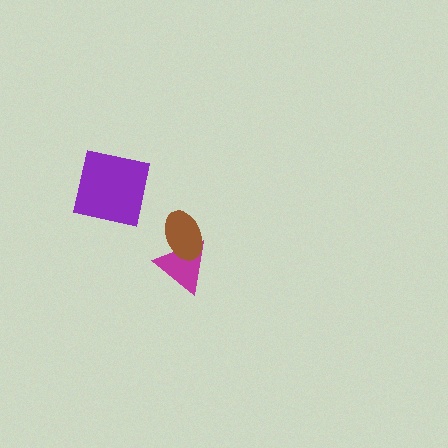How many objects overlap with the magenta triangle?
1 object overlaps with the magenta triangle.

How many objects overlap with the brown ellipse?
1 object overlaps with the brown ellipse.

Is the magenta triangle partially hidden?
Yes, it is partially covered by another shape.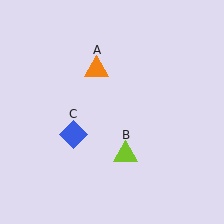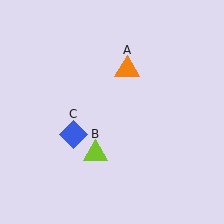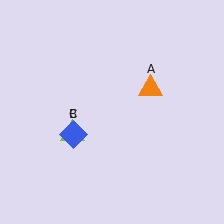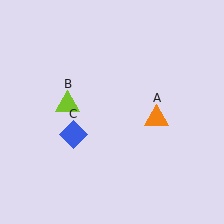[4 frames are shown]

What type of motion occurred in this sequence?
The orange triangle (object A), lime triangle (object B) rotated clockwise around the center of the scene.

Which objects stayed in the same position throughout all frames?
Blue diamond (object C) remained stationary.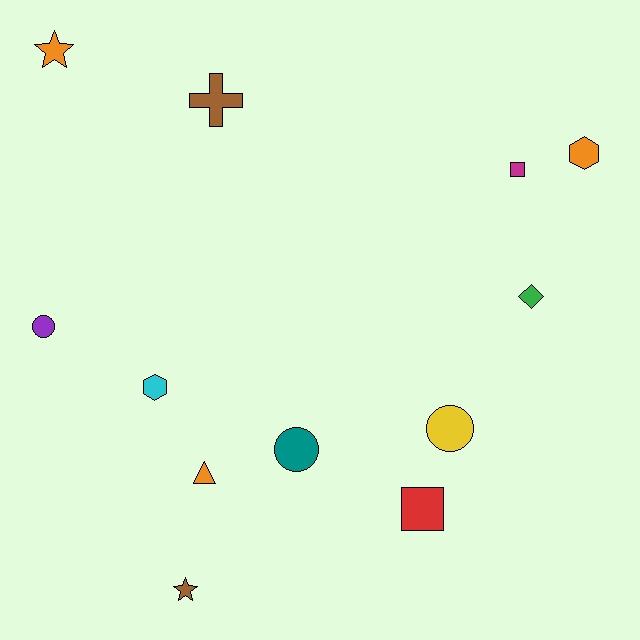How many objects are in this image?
There are 12 objects.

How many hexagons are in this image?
There are 2 hexagons.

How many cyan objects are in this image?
There is 1 cyan object.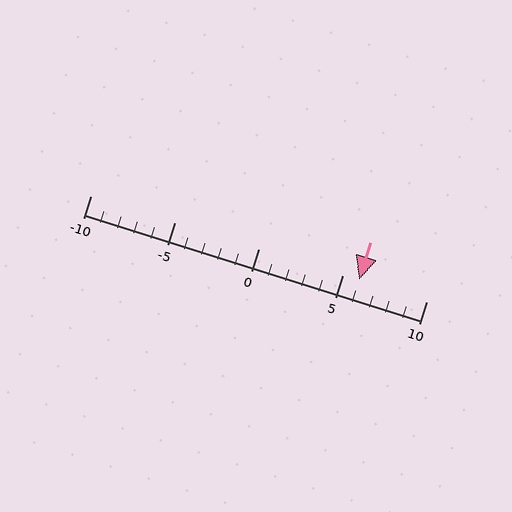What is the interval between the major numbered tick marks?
The major tick marks are spaced 5 units apart.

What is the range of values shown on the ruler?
The ruler shows values from -10 to 10.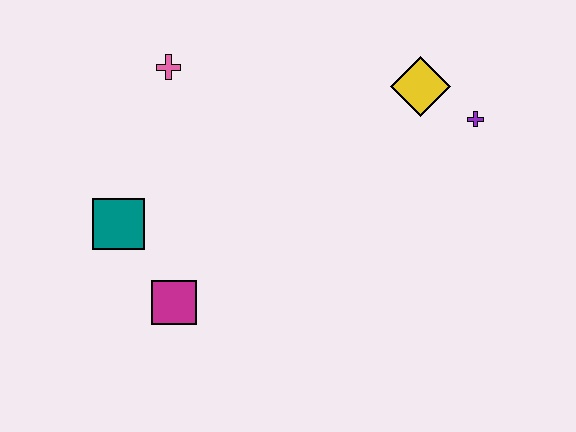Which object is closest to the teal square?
The magenta square is closest to the teal square.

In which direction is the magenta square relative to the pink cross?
The magenta square is below the pink cross.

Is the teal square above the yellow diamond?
No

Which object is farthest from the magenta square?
The purple cross is farthest from the magenta square.